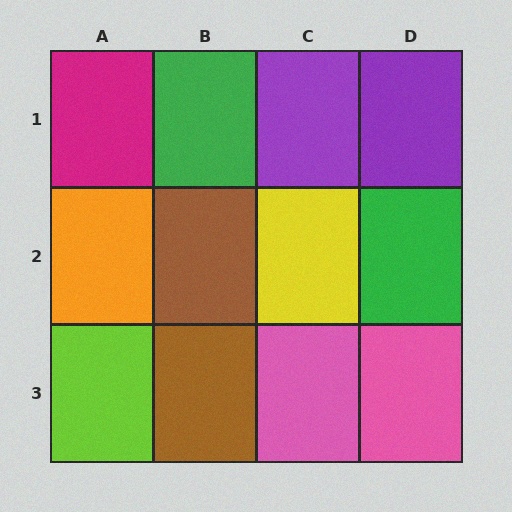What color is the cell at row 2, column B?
Brown.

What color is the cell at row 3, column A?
Lime.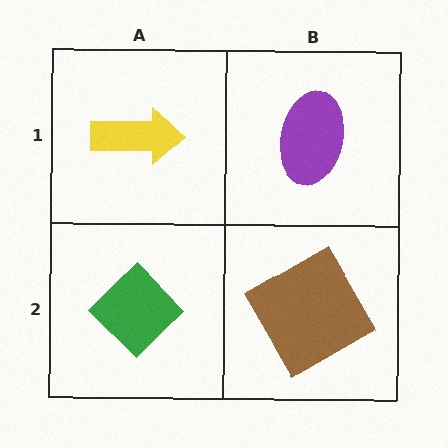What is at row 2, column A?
A green diamond.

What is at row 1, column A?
A yellow arrow.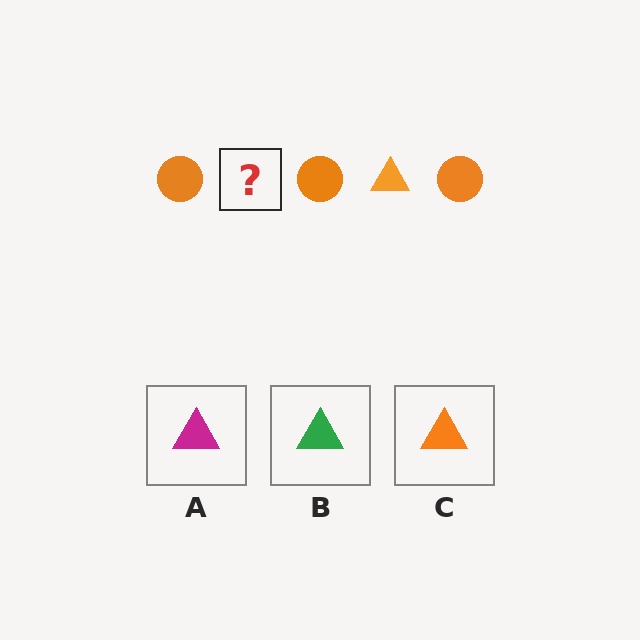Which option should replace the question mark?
Option C.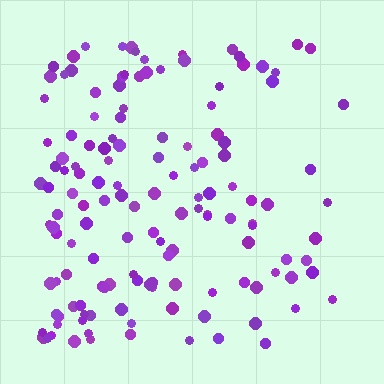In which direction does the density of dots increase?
From right to left, with the left side densest.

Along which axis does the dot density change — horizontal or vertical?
Horizontal.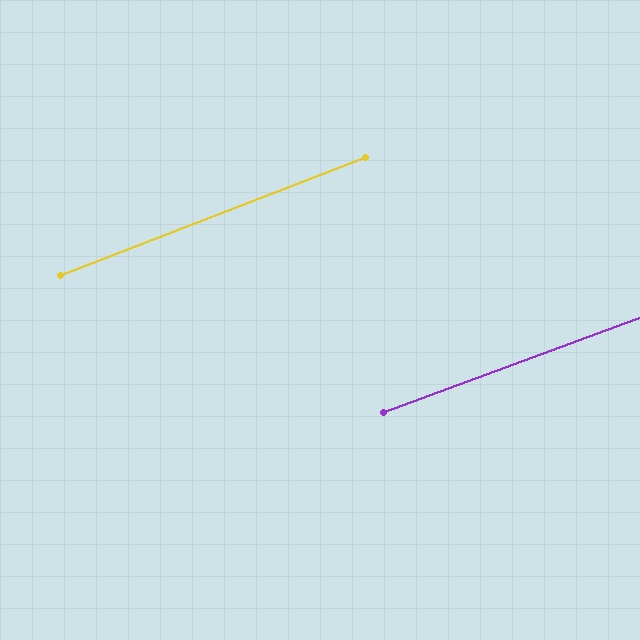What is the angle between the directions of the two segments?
Approximately 1 degree.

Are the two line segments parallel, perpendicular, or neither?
Parallel — their directions differ by only 0.8°.